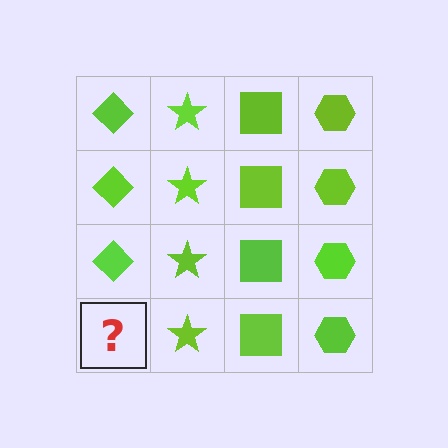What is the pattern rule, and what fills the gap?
The rule is that each column has a consistent shape. The gap should be filled with a lime diamond.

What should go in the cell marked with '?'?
The missing cell should contain a lime diamond.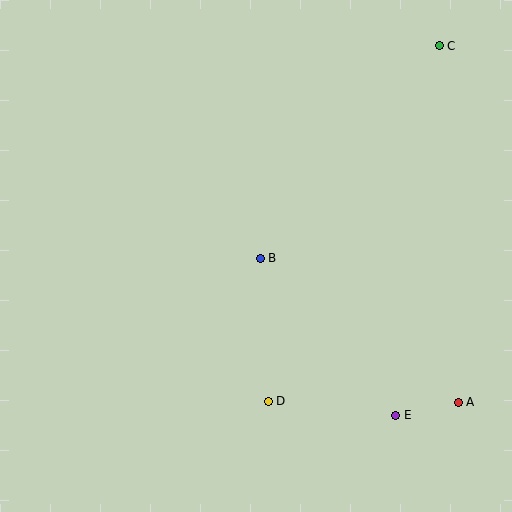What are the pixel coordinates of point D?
Point D is at (268, 401).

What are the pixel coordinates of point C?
Point C is at (439, 46).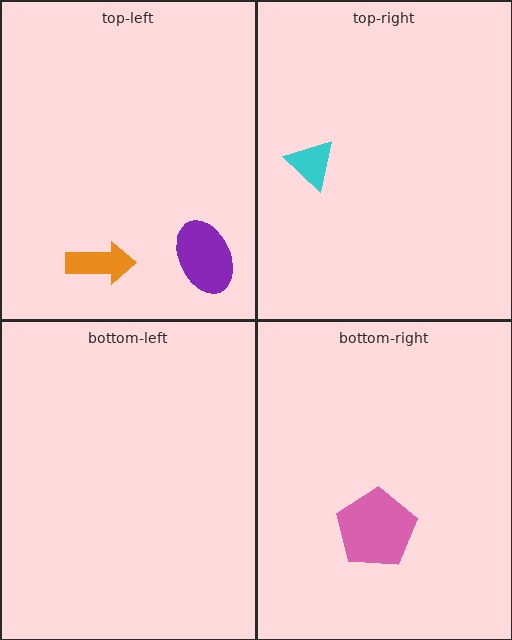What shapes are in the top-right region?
The cyan triangle.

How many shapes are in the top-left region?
2.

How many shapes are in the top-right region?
1.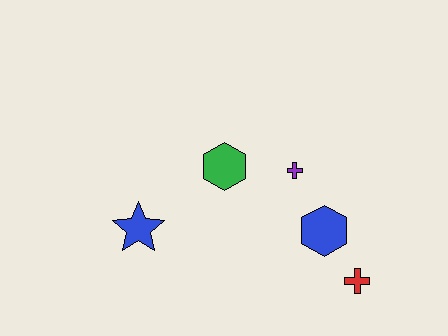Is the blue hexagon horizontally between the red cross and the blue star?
Yes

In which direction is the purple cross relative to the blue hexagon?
The purple cross is above the blue hexagon.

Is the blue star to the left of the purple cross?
Yes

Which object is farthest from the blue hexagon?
The blue star is farthest from the blue hexagon.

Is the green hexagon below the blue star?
No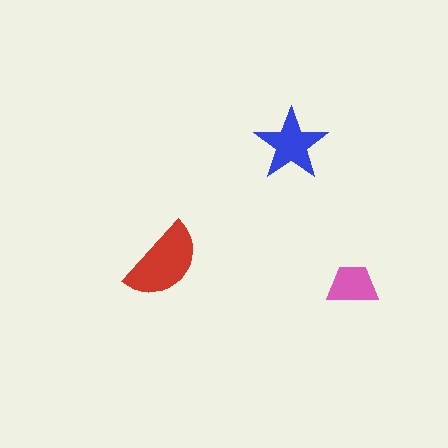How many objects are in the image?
There are 3 objects in the image.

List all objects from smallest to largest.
The pink trapezoid, the blue star, the red semicircle.